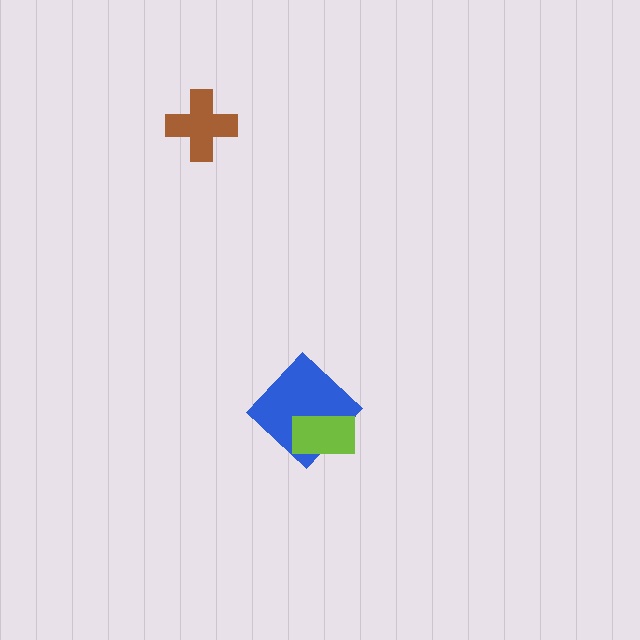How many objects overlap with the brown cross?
0 objects overlap with the brown cross.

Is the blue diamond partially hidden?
Yes, it is partially covered by another shape.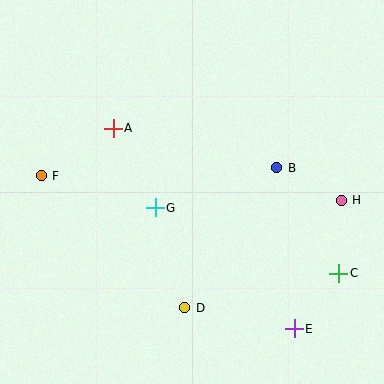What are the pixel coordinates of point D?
Point D is at (185, 308).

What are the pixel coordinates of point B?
Point B is at (277, 168).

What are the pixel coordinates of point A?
Point A is at (113, 128).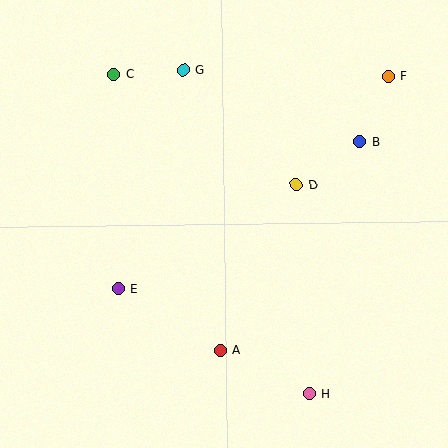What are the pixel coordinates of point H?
Point H is at (310, 394).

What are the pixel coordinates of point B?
Point B is at (360, 142).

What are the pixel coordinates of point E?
Point E is at (118, 289).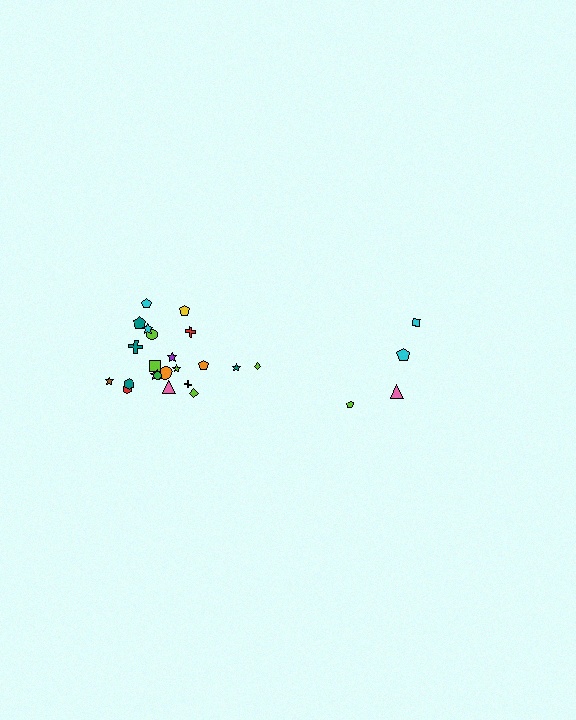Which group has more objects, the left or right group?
The left group.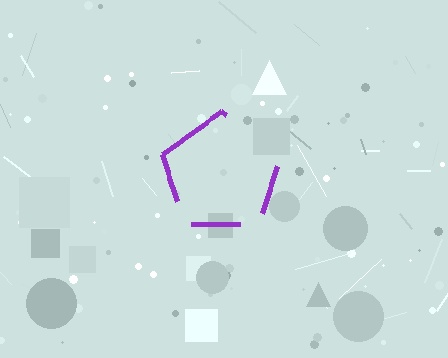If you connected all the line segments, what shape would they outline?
They would outline a pentagon.